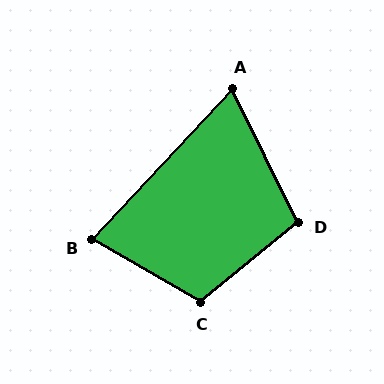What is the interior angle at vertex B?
Approximately 77 degrees (acute).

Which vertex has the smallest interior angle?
A, at approximately 69 degrees.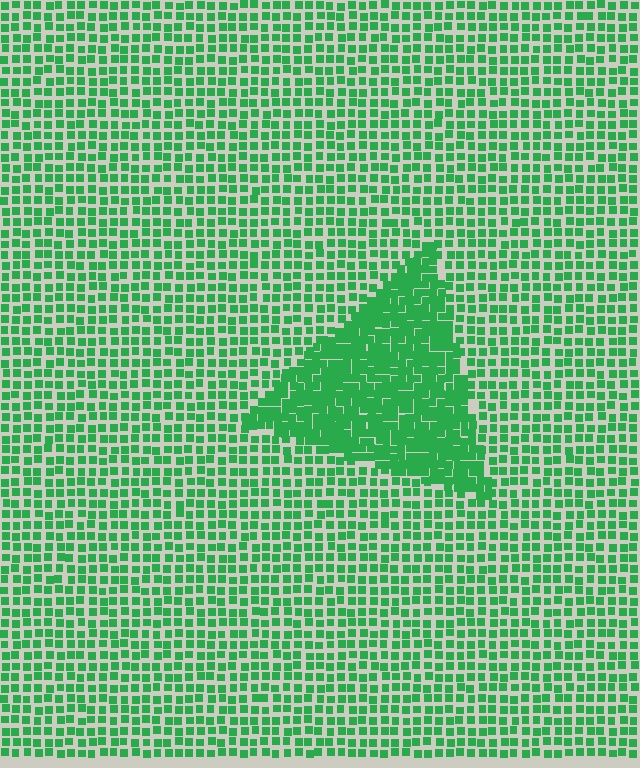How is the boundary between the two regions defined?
The boundary is defined by a change in element density (approximately 1.9x ratio). All elements are the same color, size, and shape.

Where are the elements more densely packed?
The elements are more densely packed inside the triangle boundary.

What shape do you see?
I see a triangle.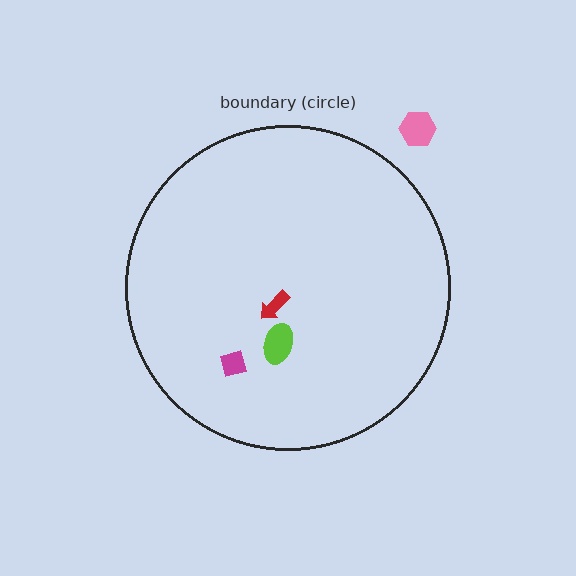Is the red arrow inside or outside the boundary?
Inside.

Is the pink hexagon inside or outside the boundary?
Outside.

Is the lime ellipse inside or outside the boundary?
Inside.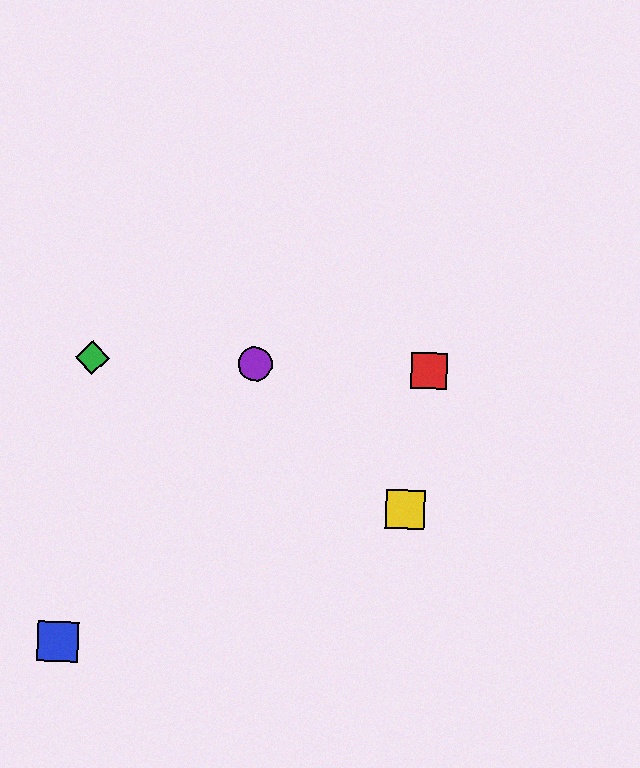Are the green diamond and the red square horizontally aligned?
Yes, both are at y≈357.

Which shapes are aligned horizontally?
The red square, the green diamond, the purple circle are aligned horizontally.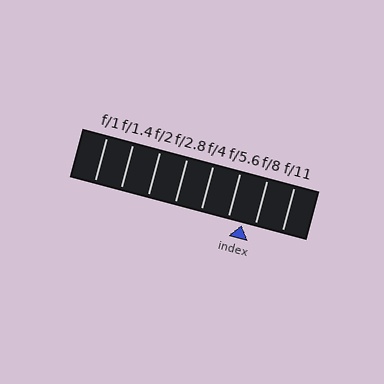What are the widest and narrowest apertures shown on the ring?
The widest aperture shown is f/1 and the narrowest is f/11.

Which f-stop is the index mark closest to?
The index mark is closest to f/8.